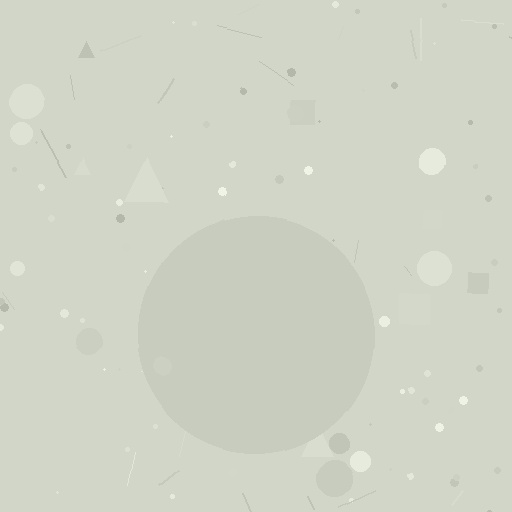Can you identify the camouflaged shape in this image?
The camouflaged shape is a circle.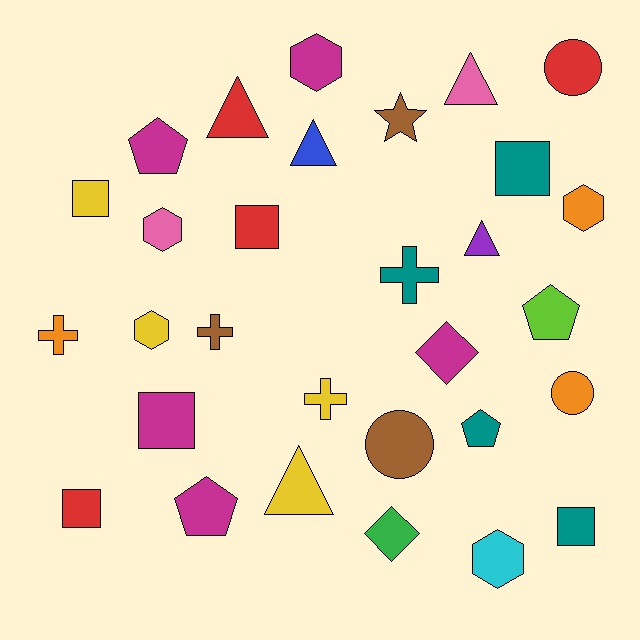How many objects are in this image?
There are 30 objects.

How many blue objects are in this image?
There is 1 blue object.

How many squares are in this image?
There are 6 squares.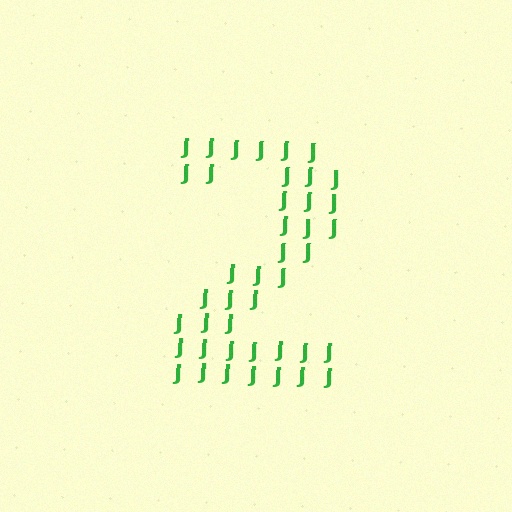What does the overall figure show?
The overall figure shows the digit 2.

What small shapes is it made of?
It is made of small letter J's.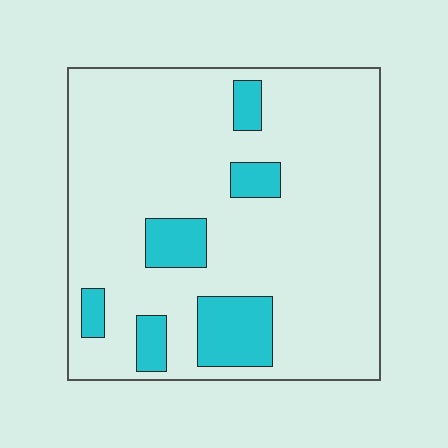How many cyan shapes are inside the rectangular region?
6.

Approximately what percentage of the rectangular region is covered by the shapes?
Approximately 15%.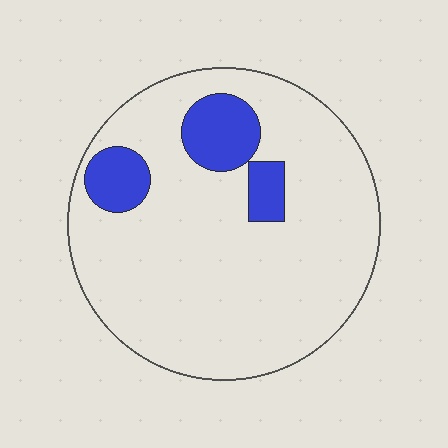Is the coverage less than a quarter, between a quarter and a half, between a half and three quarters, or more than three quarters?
Less than a quarter.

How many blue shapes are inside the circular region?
3.